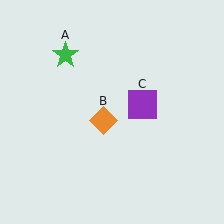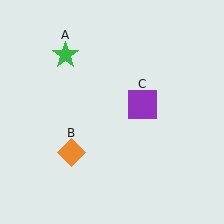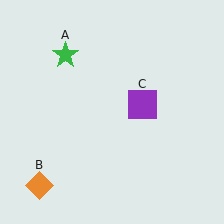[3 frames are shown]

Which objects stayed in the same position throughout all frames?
Green star (object A) and purple square (object C) remained stationary.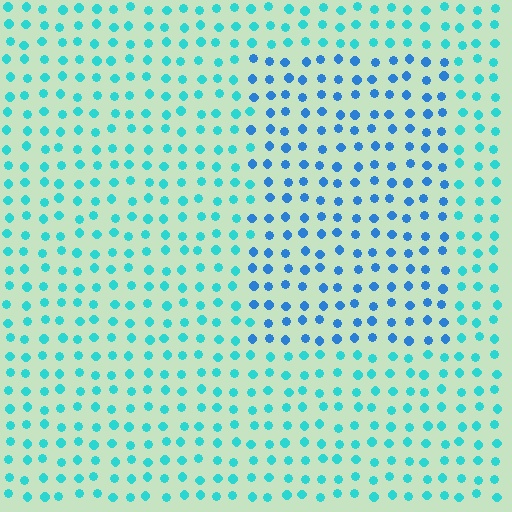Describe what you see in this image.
The image is filled with small cyan elements in a uniform arrangement. A rectangle-shaped region is visible where the elements are tinted to a slightly different hue, forming a subtle color boundary.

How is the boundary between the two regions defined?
The boundary is defined purely by a slight shift in hue (about 32 degrees). Spacing, size, and orientation are identical on both sides.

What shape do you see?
I see a rectangle.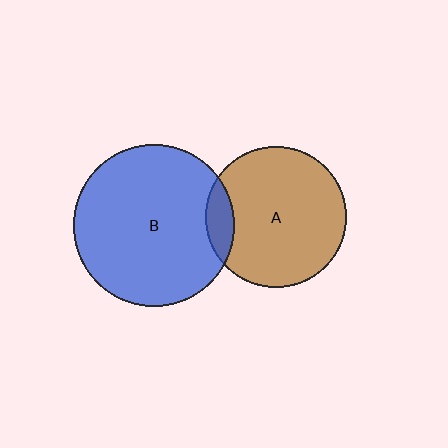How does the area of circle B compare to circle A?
Approximately 1.3 times.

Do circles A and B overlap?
Yes.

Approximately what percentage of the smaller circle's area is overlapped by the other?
Approximately 10%.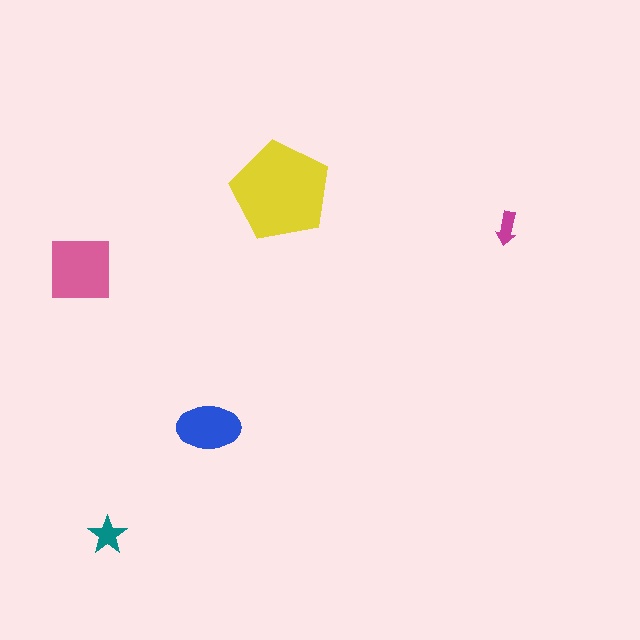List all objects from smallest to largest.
The magenta arrow, the teal star, the blue ellipse, the pink square, the yellow pentagon.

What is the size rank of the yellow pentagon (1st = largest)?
1st.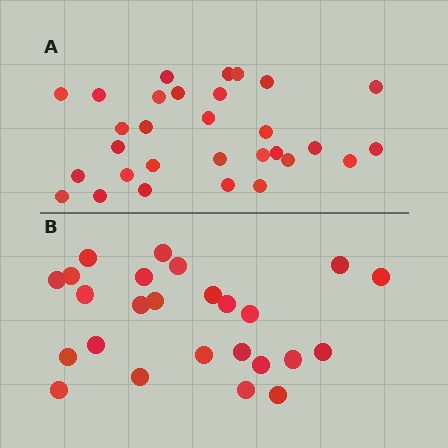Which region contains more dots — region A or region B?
Region A (the top region) has more dots.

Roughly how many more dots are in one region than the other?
Region A has about 5 more dots than region B.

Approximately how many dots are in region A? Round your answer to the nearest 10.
About 30 dots.